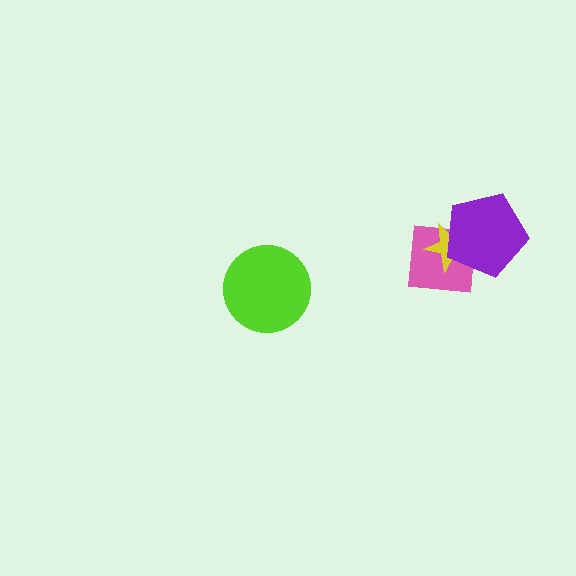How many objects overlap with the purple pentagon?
2 objects overlap with the purple pentagon.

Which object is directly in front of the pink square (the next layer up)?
The yellow star is directly in front of the pink square.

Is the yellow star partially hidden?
Yes, it is partially covered by another shape.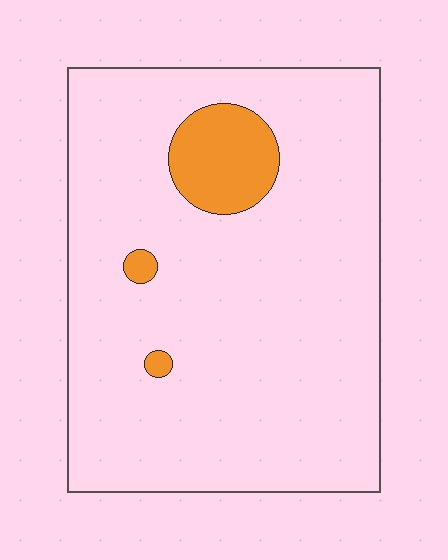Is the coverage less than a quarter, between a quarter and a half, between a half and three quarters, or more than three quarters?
Less than a quarter.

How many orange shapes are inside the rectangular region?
3.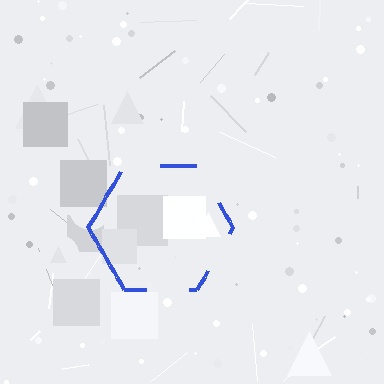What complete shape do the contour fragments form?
The contour fragments form a hexagon.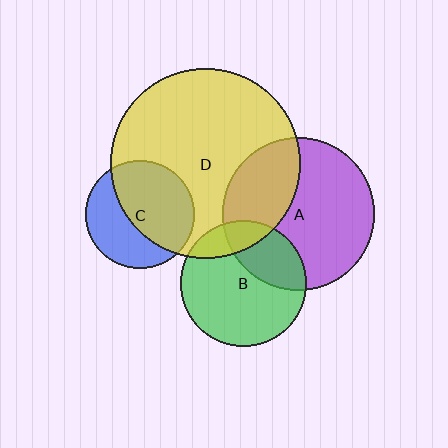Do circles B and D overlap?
Yes.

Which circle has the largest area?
Circle D (yellow).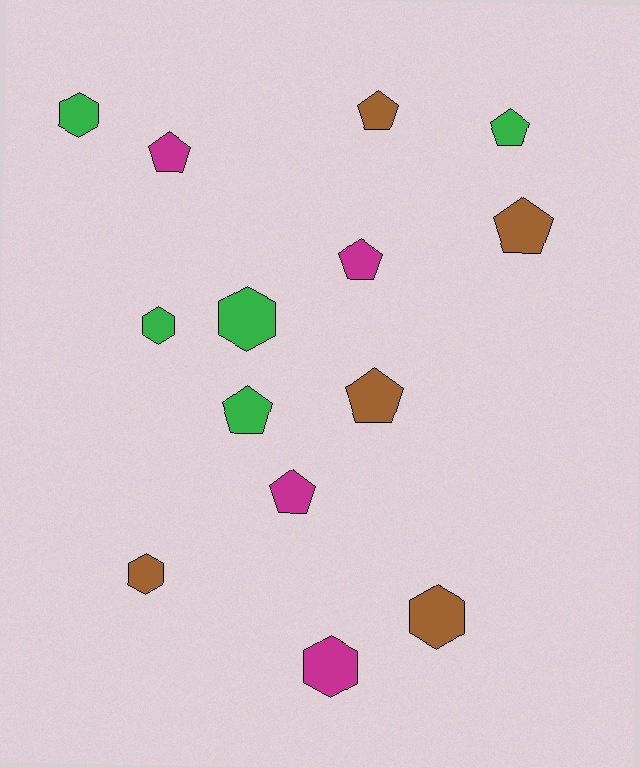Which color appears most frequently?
Green, with 5 objects.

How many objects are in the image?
There are 14 objects.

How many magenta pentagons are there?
There are 3 magenta pentagons.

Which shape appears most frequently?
Pentagon, with 8 objects.